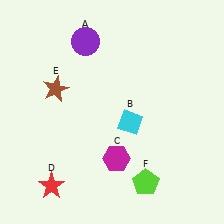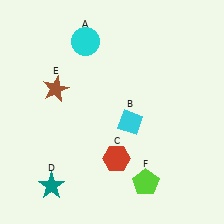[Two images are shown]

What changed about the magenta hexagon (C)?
In Image 1, C is magenta. In Image 2, it changed to red.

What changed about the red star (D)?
In Image 1, D is red. In Image 2, it changed to teal.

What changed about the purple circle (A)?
In Image 1, A is purple. In Image 2, it changed to cyan.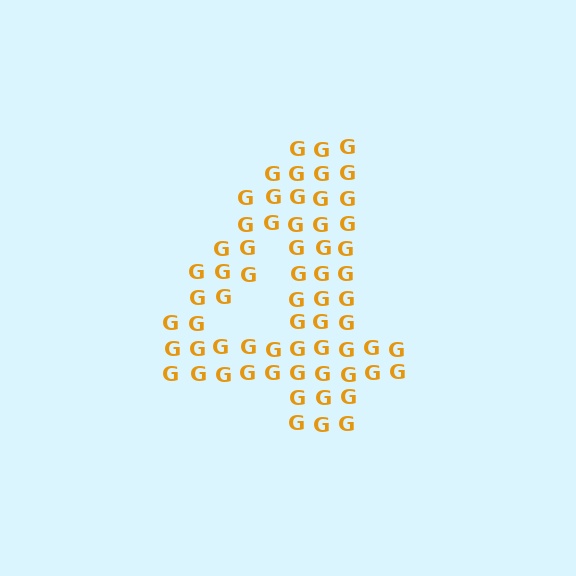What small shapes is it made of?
It is made of small letter G's.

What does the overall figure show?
The overall figure shows the digit 4.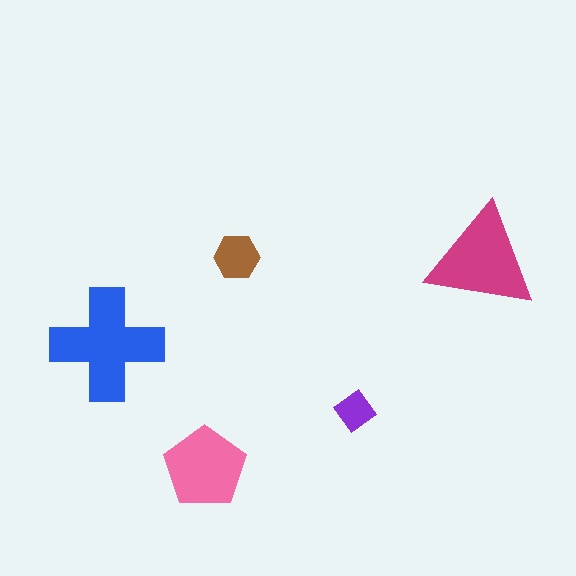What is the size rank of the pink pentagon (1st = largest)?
3rd.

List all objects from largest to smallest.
The blue cross, the magenta triangle, the pink pentagon, the brown hexagon, the purple diamond.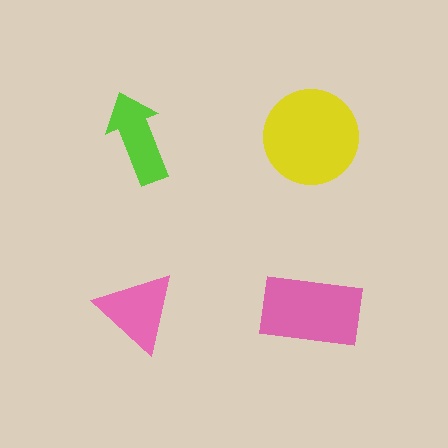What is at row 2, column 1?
A pink triangle.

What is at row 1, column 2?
A yellow circle.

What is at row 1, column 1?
A lime arrow.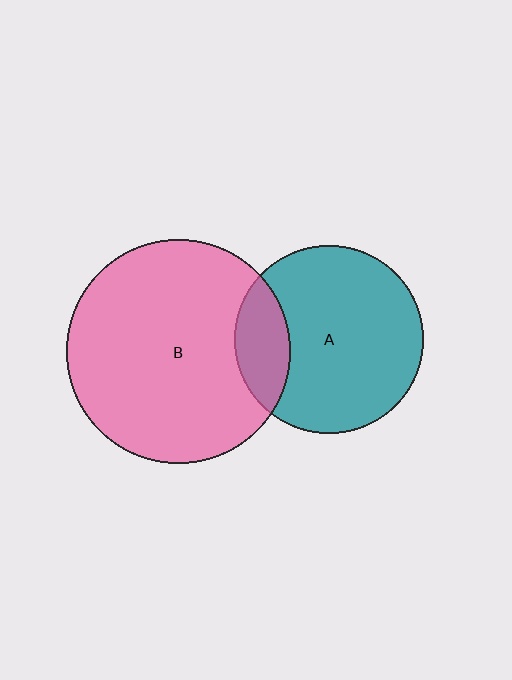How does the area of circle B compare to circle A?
Approximately 1.4 times.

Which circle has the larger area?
Circle B (pink).